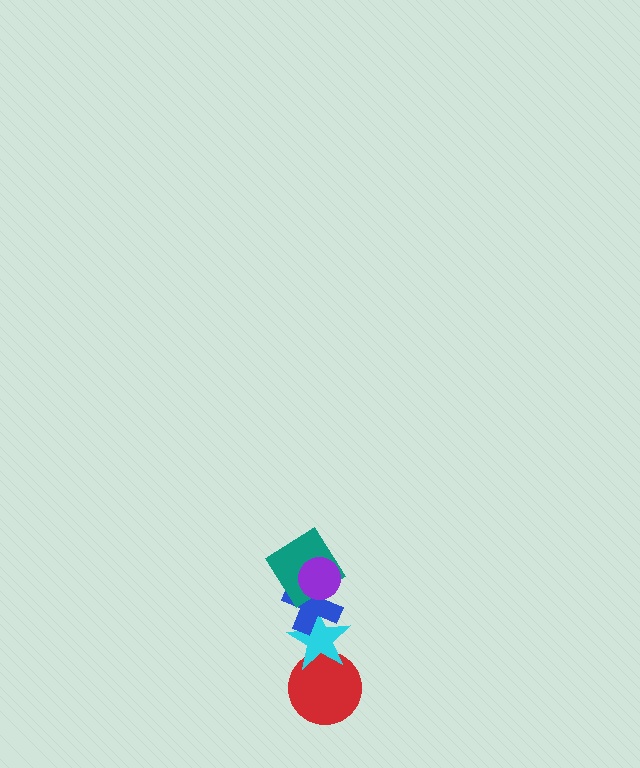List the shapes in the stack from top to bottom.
From top to bottom: the purple circle, the teal diamond, the blue cross, the cyan star, the red circle.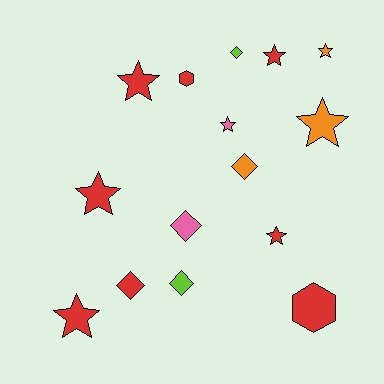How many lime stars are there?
There are no lime stars.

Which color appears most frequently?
Red, with 8 objects.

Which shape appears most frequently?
Star, with 8 objects.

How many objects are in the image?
There are 15 objects.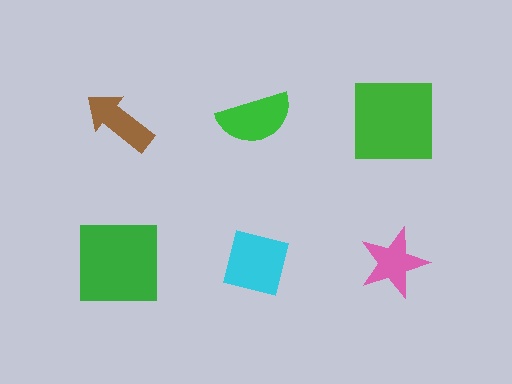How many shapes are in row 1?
3 shapes.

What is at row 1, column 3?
A green square.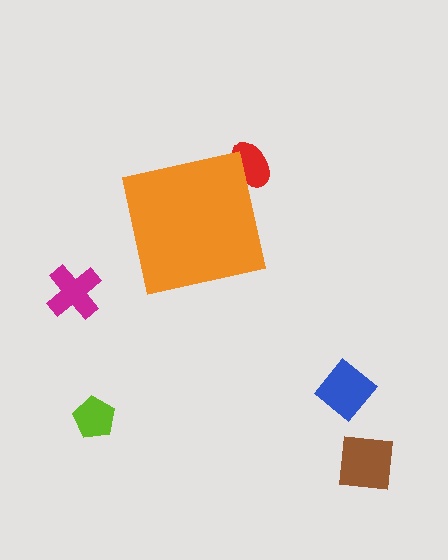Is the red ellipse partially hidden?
Yes, the red ellipse is partially hidden behind the orange square.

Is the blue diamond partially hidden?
No, the blue diamond is fully visible.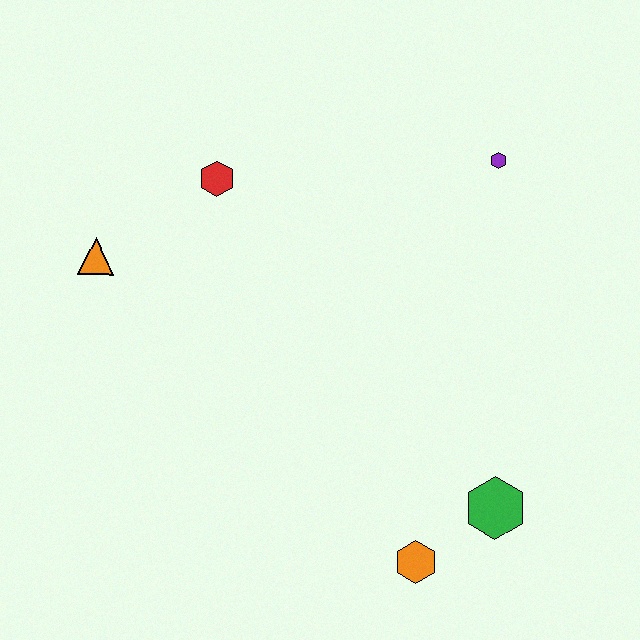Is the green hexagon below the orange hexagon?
No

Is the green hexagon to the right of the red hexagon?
Yes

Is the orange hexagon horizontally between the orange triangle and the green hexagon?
Yes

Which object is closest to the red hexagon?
The orange triangle is closest to the red hexagon.